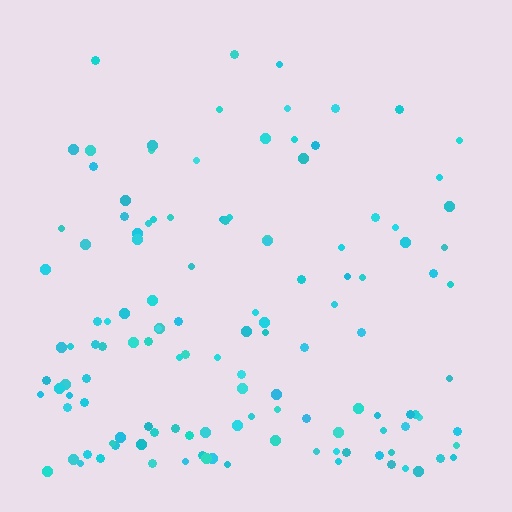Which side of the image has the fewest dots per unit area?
The top.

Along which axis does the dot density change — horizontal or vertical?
Vertical.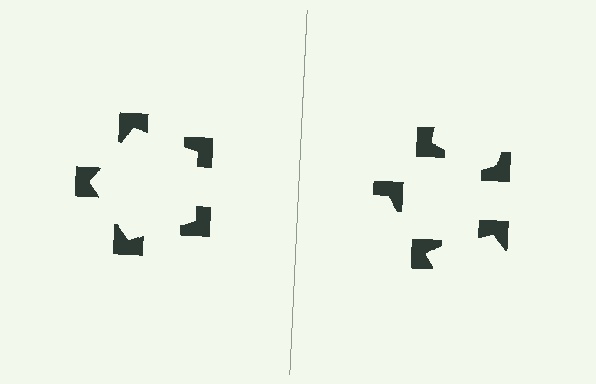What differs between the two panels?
The notched squares are positioned identically on both sides; only the wedge orientations differ. On the left they align to a pentagon; on the right they are misaligned.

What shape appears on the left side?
An illusory pentagon.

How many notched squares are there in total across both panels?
10 — 5 on each side.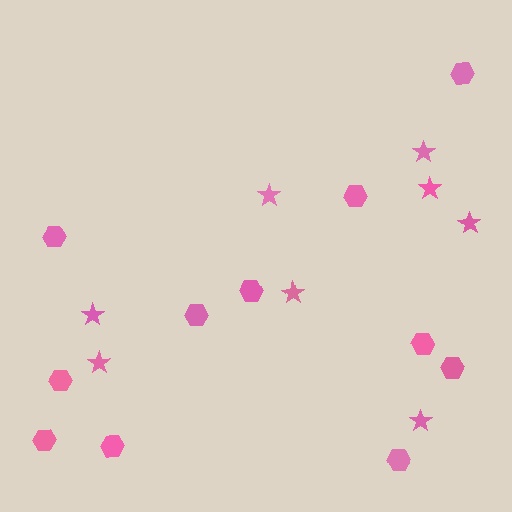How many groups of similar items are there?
There are 2 groups: one group of stars (8) and one group of hexagons (11).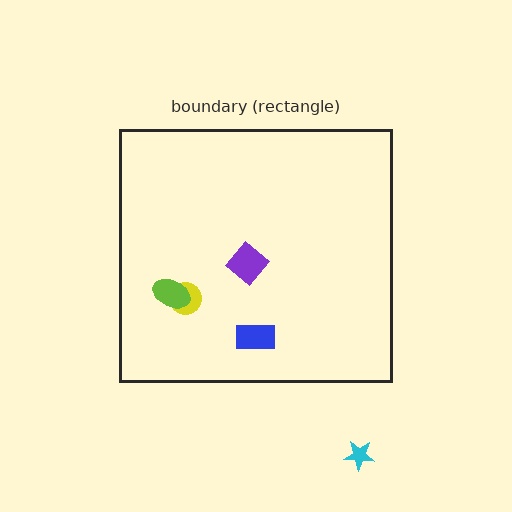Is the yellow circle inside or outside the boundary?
Inside.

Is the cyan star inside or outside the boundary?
Outside.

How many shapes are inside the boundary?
4 inside, 1 outside.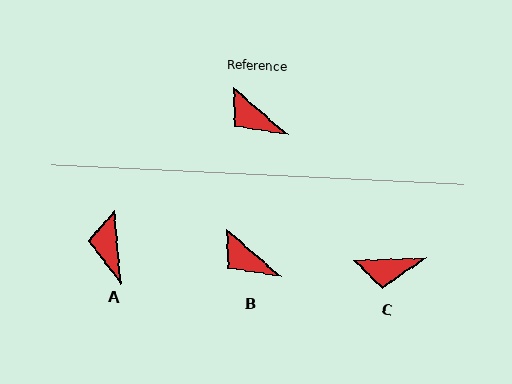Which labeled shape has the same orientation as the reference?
B.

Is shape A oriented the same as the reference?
No, it is off by about 44 degrees.